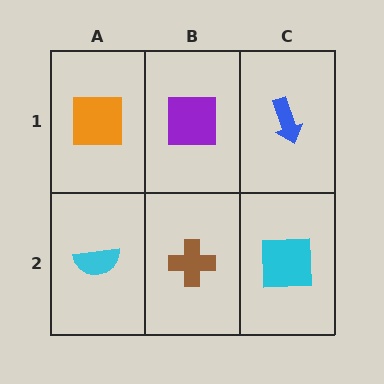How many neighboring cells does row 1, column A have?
2.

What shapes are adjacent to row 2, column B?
A purple square (row 1, column B), a cyan semicircle (row 2, column A), a cyan square (row 2, column C).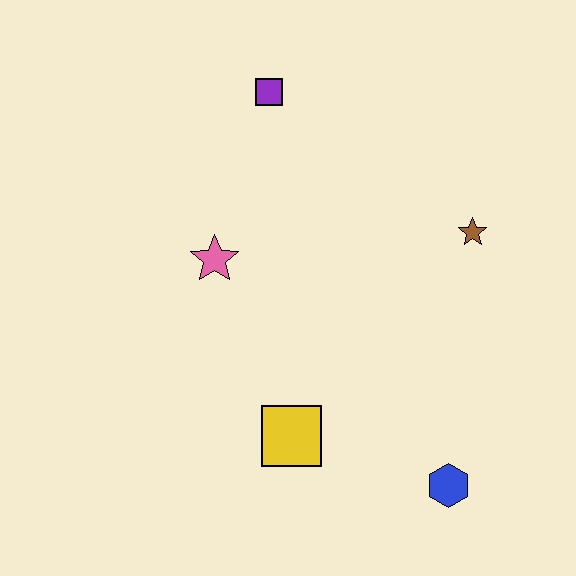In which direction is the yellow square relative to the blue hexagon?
The yellow square is to the left of the blue hexagon.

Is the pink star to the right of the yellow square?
No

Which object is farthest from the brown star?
The yellow square is farthest from the brown star.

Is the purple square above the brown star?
Yes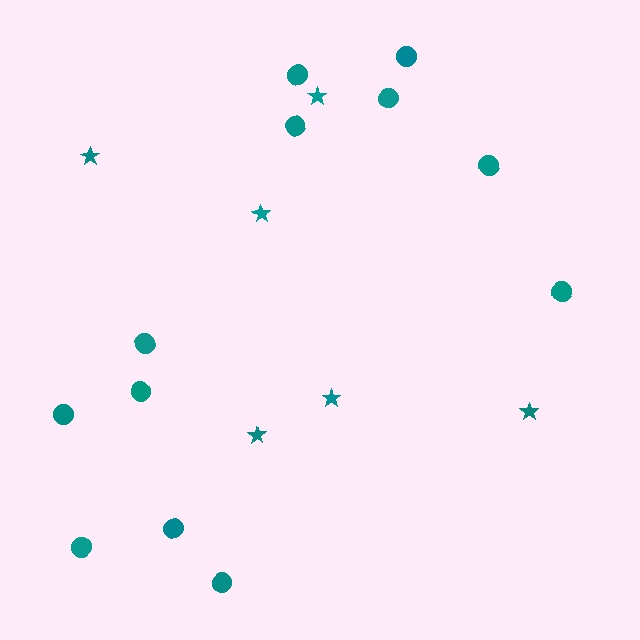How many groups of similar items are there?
There are 2 groups: one group of stars (6) and one group of circles (12).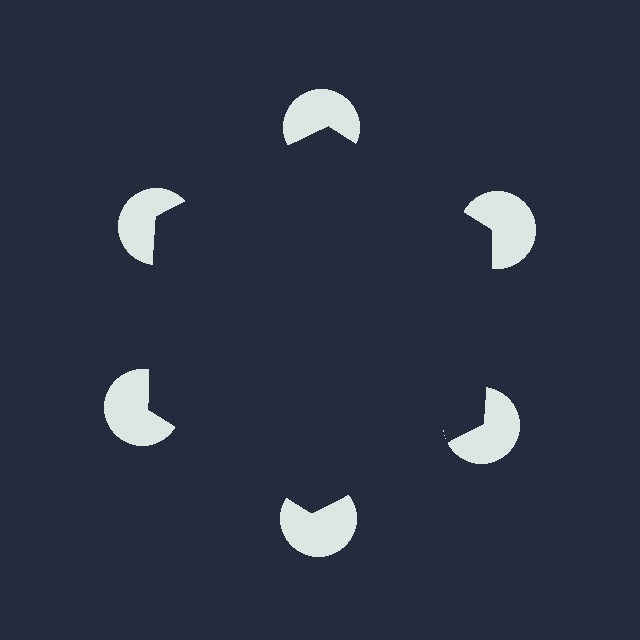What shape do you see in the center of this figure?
An illusory hexagon — its edges are inferred from the aligned wedge cuts in the pac-man discs, not physically drawn.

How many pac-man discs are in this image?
There are 6 — one at each vertex of the illusory hexagon.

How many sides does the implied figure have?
6 sides.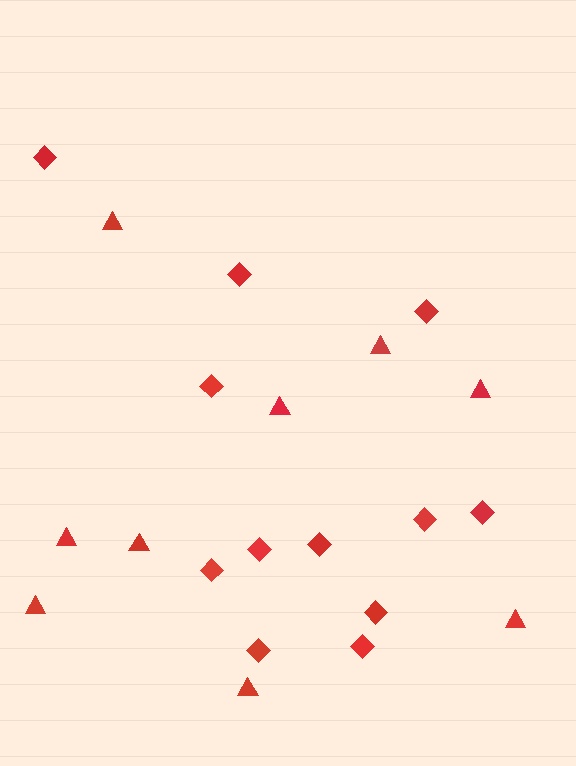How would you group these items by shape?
There are 2 groups: one group of diamonds (12) and one group of triangles (9).